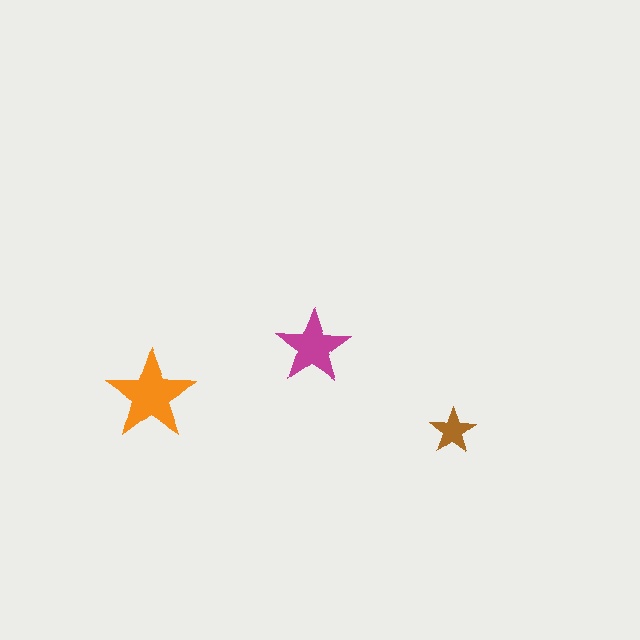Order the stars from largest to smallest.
the orange one, the magenta one, the brown one.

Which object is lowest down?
The brown star is bottommost.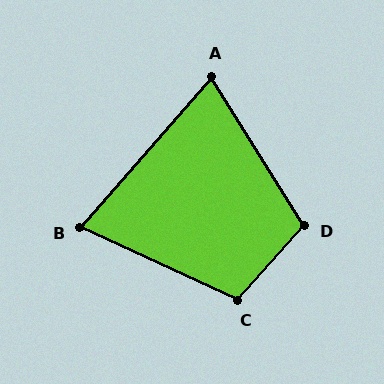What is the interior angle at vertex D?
Approximately 106 degrees (obtuse).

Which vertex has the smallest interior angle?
A, at approximately 73 degrees.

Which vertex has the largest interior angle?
C, at approximately 107 degrees.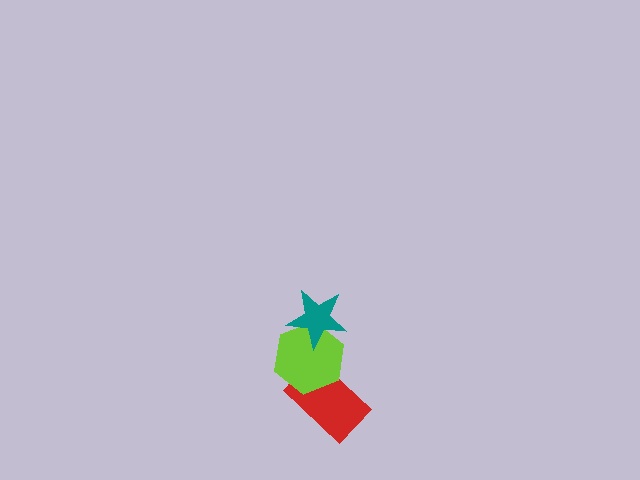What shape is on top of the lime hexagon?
The teal star is on top of the lime hexagon.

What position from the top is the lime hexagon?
The lime hexagon is 2nd from the top.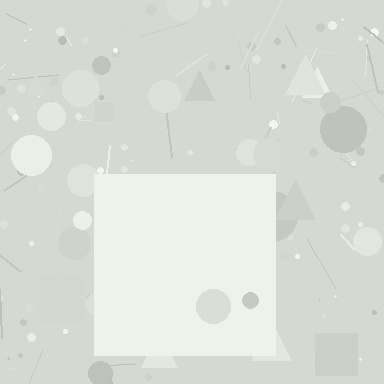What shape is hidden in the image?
A square is hidden in the image.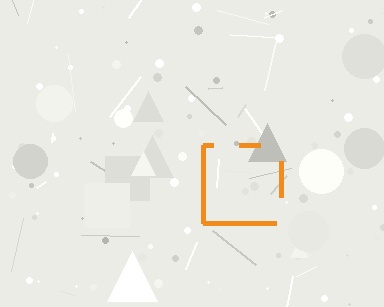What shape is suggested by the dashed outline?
The dashed outline suggests a square.